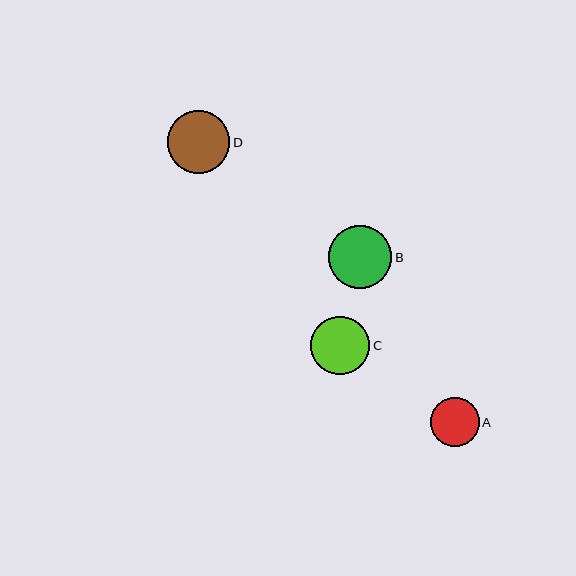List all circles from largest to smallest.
From largest to smallest: B, D, C, A.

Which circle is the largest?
Circle B is the largest with a size of approximately 63 pixels.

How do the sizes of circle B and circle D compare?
Circle B and circle D are approximately the same size.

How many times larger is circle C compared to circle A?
Circle C is approximately 1.2 times the size of circle A.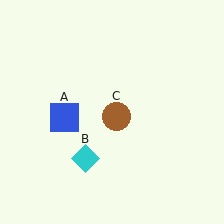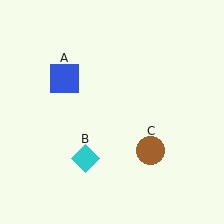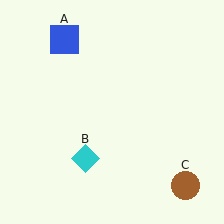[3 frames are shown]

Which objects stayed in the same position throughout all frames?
Cyan diamond (object B) remained stationary.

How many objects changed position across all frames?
2 objects changed position: blue square (object A), brown circle (object C).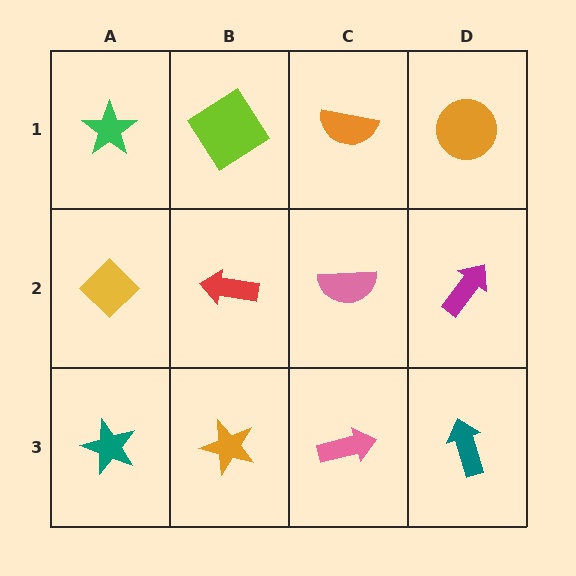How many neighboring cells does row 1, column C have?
3.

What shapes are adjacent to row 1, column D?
A magenta arrow (row 2, column D), an orange semicircle (row 1, column C).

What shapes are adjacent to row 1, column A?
A yellow diamond (row 2, column A), a lime diamond (row 1, column B).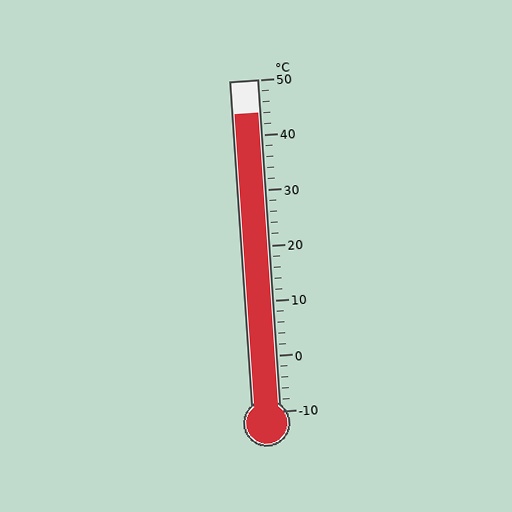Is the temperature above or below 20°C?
The temperature is above 20°C.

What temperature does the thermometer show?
The thermometer shows approximately 44°C.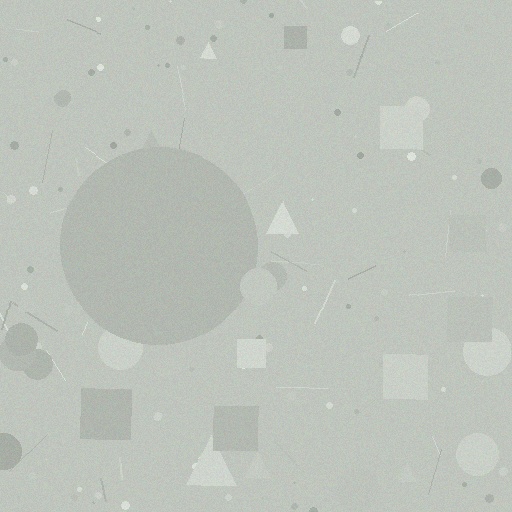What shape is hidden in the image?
A circle is hidden in the image.